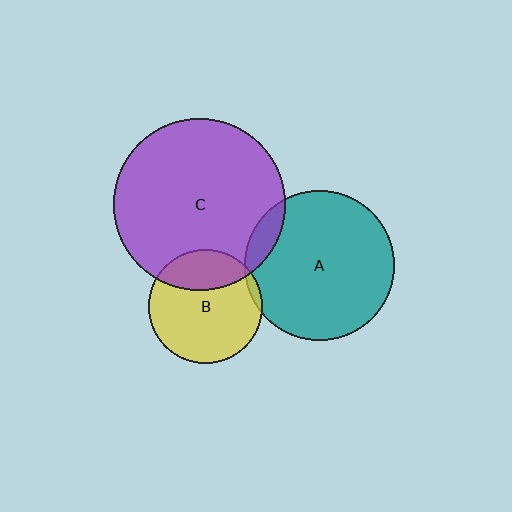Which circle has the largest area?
Circle C (purple).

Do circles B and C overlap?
Yes.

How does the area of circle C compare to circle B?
Approximately 2.3 times.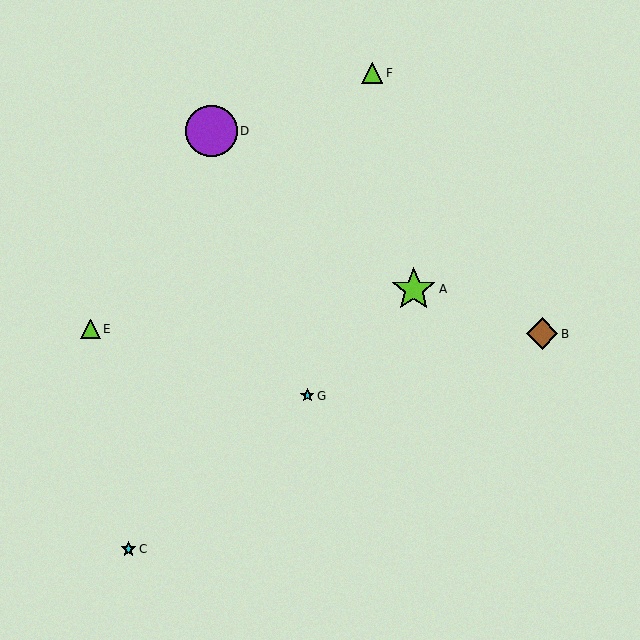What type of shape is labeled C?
Shape C is a cyan star.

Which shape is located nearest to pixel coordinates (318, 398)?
The cyan star (labeled G) at (307, 396) is nearest to that location.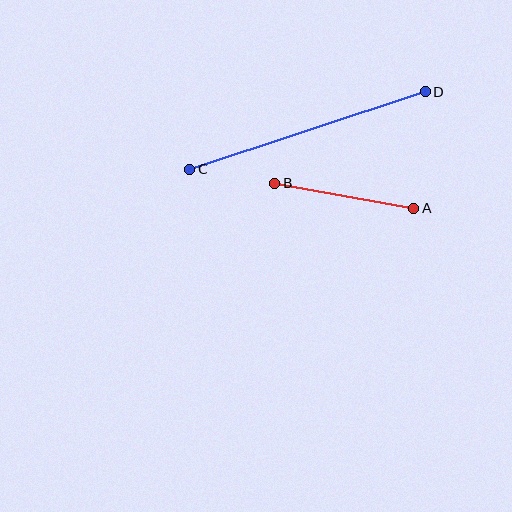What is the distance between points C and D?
The distance is approximately 248 pixels.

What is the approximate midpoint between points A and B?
The midpoint is at approximately (344, 196) pixels.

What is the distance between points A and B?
The distance is approximately 141 pixels.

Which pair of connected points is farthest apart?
Points C and D are farthest apart.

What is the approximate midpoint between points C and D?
The midpoint is at approximately (307, 131) pixels.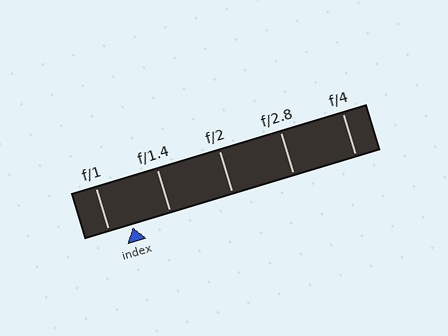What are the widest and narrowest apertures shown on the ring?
The widest aperture shown is f/1 and the narrowest is f/4.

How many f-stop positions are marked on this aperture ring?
There are 5 f-stop positions marked.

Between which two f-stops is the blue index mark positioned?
The index mark is between f/1 and f/1.4.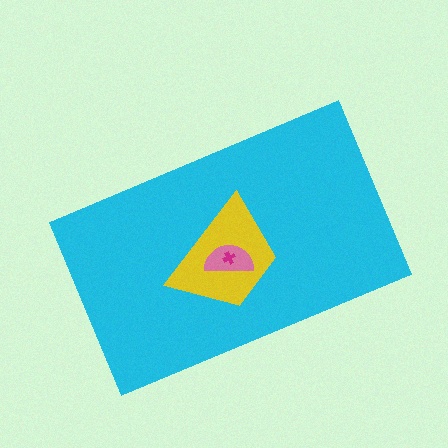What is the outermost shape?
The cyan rectangle.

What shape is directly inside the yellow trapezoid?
The pink semicircle.